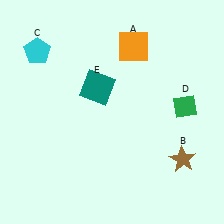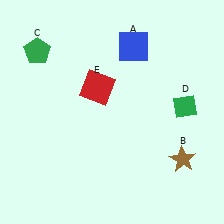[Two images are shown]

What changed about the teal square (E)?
In Image 1, E is teal. In Image 2, it changed to red.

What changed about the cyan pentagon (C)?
In Image 1, C is cyan. In Image 2, it changed to green.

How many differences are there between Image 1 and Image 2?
There are 3 differences between the two images.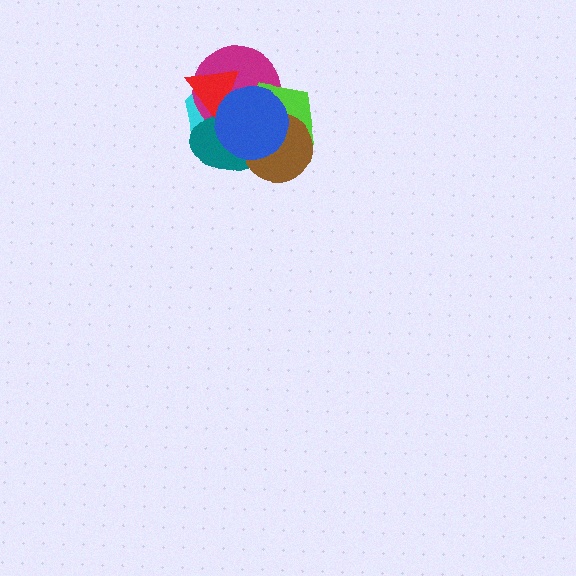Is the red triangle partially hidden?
Yes, it is partially covered by another shape.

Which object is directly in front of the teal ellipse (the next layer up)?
The red triangle is directly in front of the teal ellipse.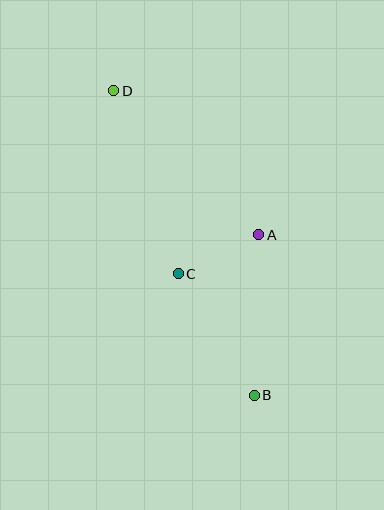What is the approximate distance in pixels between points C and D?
The distance between C and D is approximately 194 pixels.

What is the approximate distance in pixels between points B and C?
The distance between B and C is approximately 143 pixels.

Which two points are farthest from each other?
Points B and D are farthest from each other.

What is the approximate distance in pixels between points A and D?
The distance between A and D is approximately 205 pixels.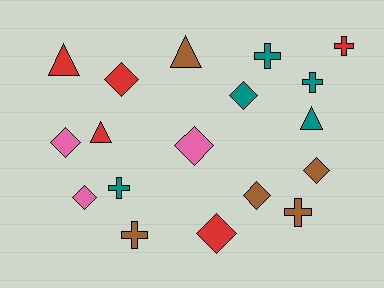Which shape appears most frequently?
Diamond, with 8 objects.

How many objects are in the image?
There are 18 objects.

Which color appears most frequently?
Brown, with 5 objects.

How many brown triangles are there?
There is 1 brown triangle.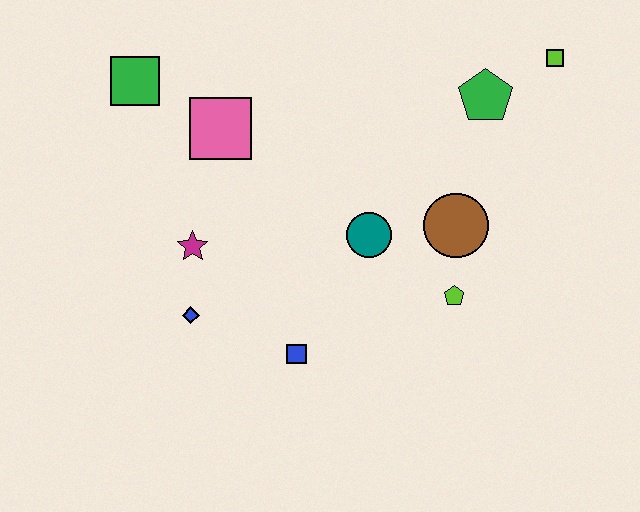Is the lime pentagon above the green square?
No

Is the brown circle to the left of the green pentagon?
Yes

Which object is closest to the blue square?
The blue diamond is closest to the blue square.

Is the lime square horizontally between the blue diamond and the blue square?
No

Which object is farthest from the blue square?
The lime square is farthest from the blue square.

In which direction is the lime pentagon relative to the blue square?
The lime pentagon is to the right of the blue square.